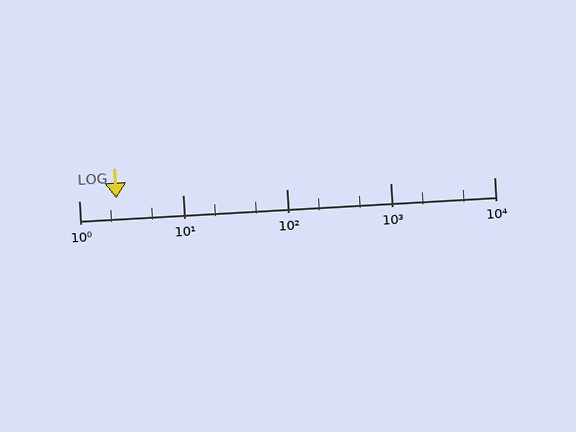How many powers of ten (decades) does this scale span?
The scale spans 4 decades, from 1 to 10000.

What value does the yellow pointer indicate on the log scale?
The pointer indicates approximately 2.3.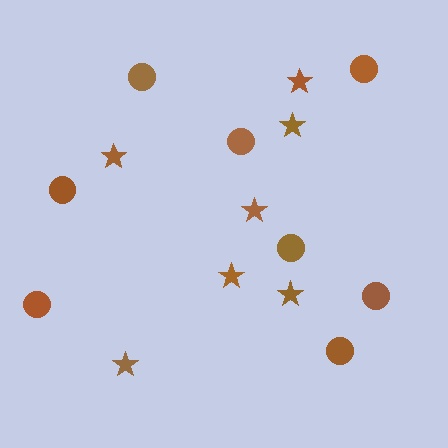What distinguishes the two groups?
There are 2 groups: one group of stars (7) and one group of circles (8).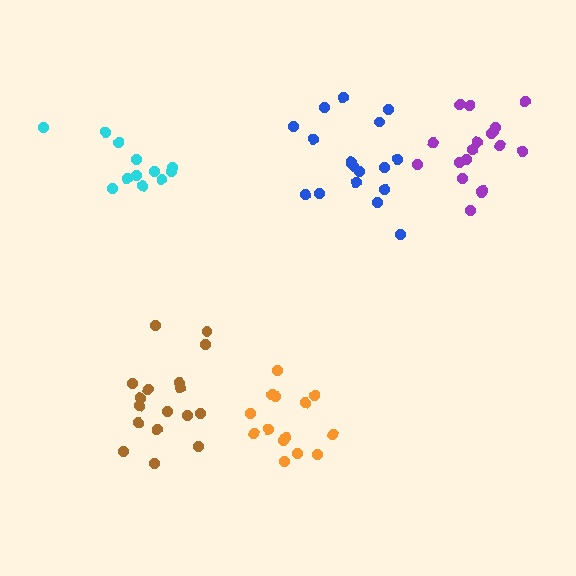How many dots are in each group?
Group 1: 12 dots, Group 2: 18 dots, Group 3: 14 dots, Group 4: 17 dots, Group 5: 18 dots (79 total).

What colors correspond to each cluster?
The clusters are colored: cyan, purple, orange, brown, blue.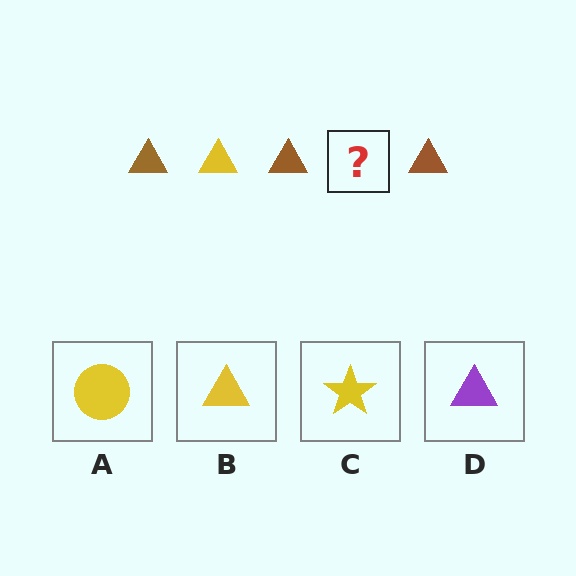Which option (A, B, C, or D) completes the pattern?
B.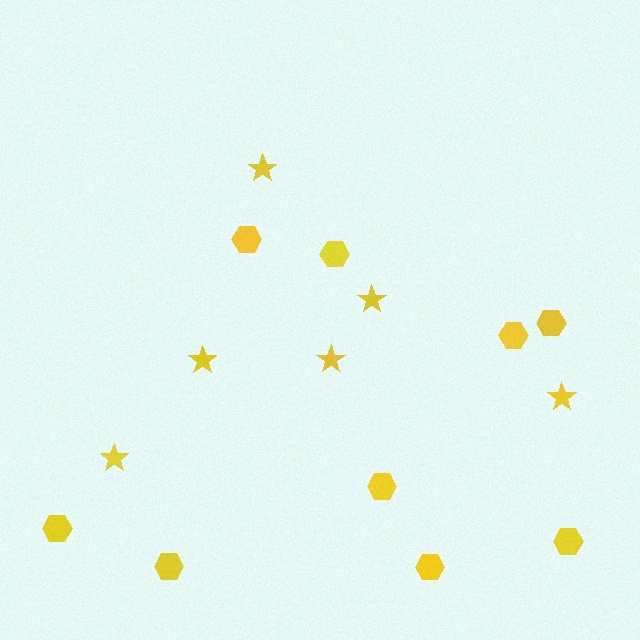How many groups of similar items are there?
There are 2 groups: one group of hexagons (9) and one group of stars (6).